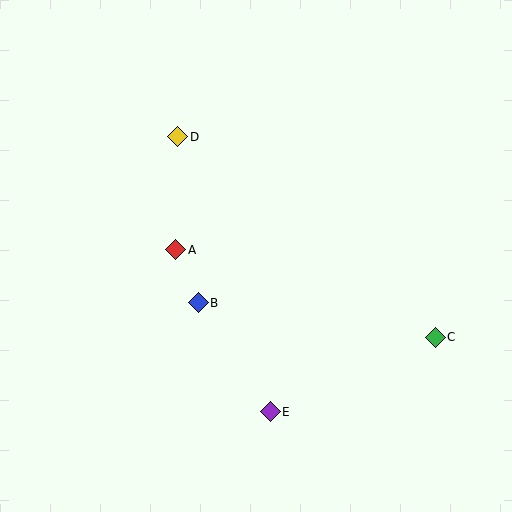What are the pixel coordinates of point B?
Point B is at (198, 303).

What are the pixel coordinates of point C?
Point C is at (435, 337).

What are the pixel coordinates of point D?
Point D is at (178, 137).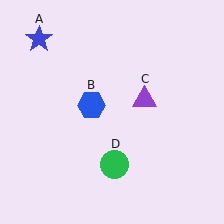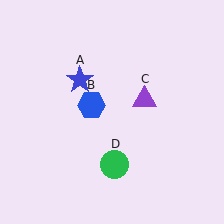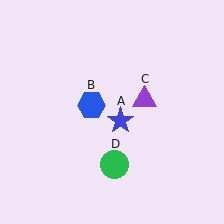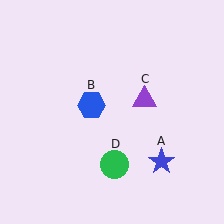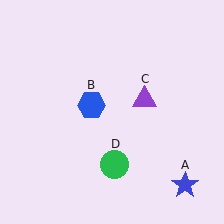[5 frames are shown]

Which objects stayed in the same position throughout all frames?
Blue hexagon (object B) and purple triangle (object C) and green circle (object D) remained stationary.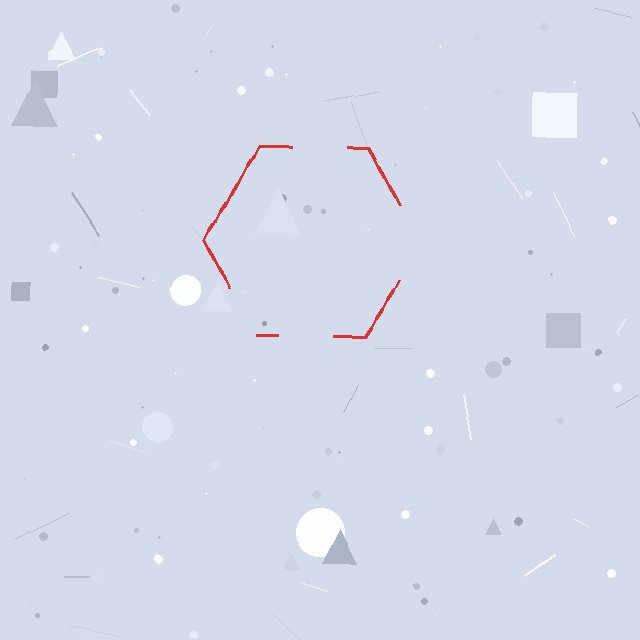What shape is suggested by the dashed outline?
The dashed outline suggests a hexagon.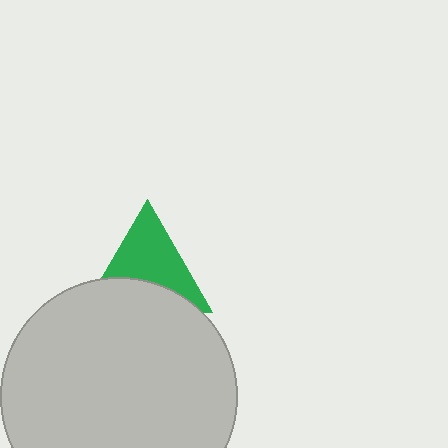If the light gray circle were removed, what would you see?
You would see the complete green triangle.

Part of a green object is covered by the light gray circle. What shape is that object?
It is a triangle.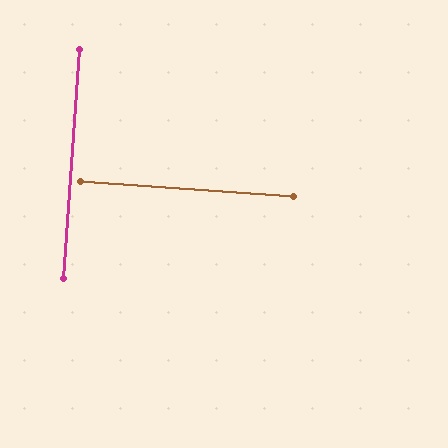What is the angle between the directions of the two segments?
Approximately 90 degrees.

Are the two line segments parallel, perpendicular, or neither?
Perpendicular — they meet at approximately 90°.